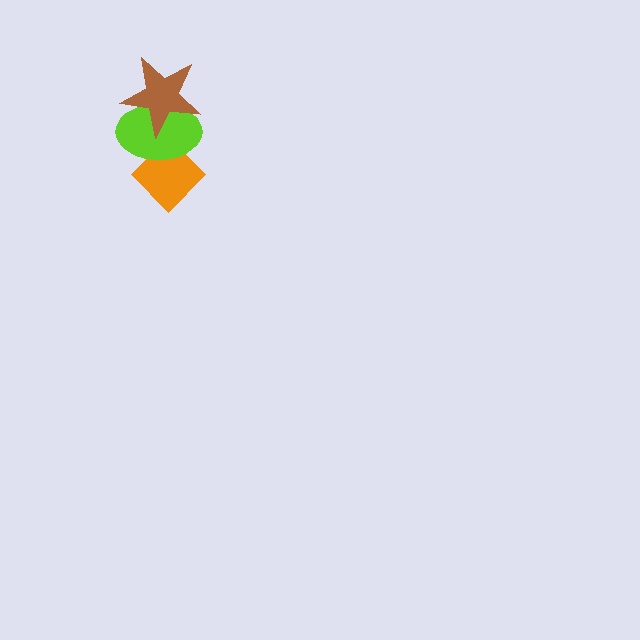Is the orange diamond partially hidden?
Yes, it is partially covered by another shape.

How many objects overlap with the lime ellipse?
2 objects overlap with the lime ellipse.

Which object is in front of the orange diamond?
The lime ellipse is in front of the orange diamond.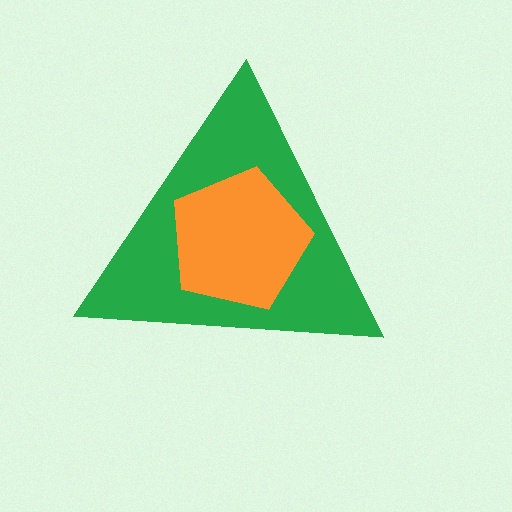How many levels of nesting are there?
2.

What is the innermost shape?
The orange pentagon.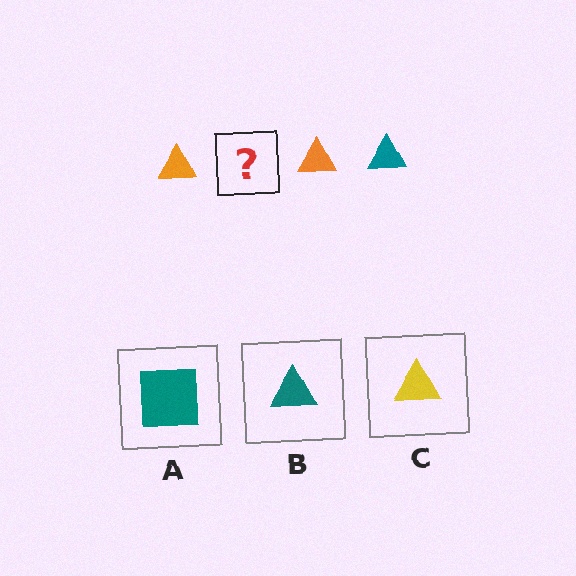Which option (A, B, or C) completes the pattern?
B.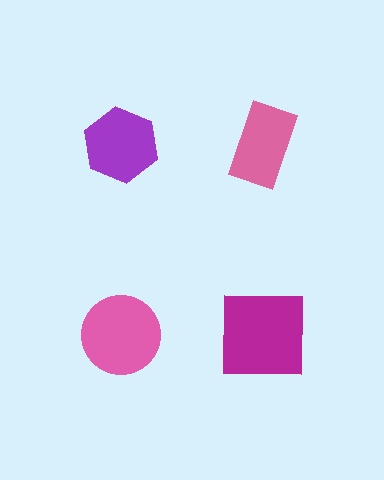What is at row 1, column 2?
A pink rectangle.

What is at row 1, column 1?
A purple hexagon.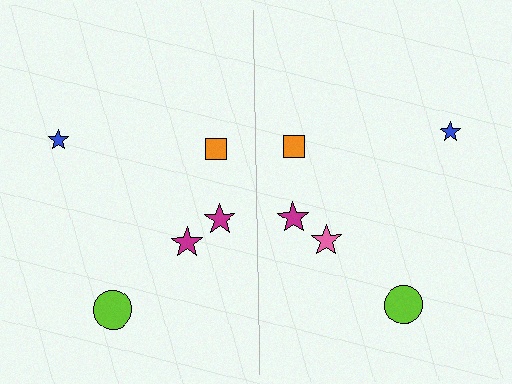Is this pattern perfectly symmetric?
No, the pattern is not perfectly symmetric. The pink star on the right side breaks the symmetry — its mirror counterpart is magenta.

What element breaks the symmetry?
The pink star on the right side breaks the symmetry — its mirror counterpart is magenta.